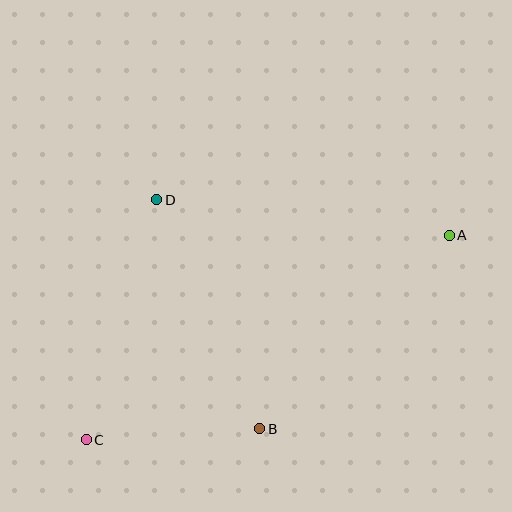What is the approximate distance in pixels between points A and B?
The distance between A and B is approximately 271 pixels.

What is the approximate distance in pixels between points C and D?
The distance between C and D is approximately 250 pixels.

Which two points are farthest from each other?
Points A and C are farthest from each other.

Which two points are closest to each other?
Points B and C are closest to each other.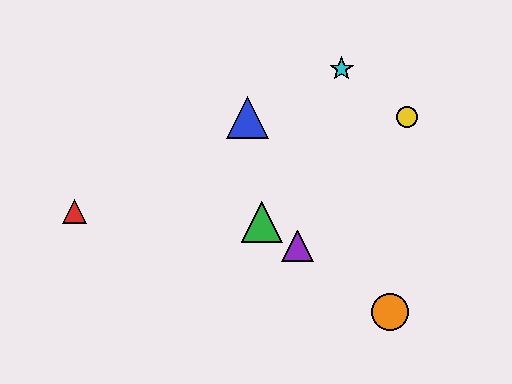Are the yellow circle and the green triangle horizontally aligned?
No, the yellow circle is at y≈117 and the green triangle is at y≈222.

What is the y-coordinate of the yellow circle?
The yellow circle is at y≈117.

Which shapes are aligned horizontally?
The blue triangle, the yellow circle are aligned horizontally.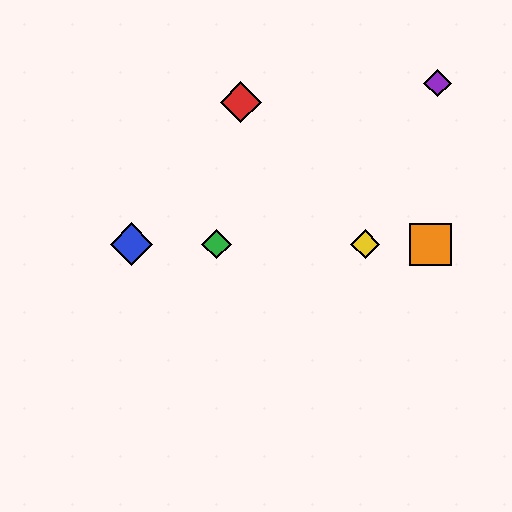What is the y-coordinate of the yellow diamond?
The yellow diamond is at y≈244.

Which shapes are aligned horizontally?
The blue diamond, the green diamond, the yellow diamond, the orange square are aligned horizontally.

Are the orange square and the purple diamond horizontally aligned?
No, the orange square is at y≈244 and the purple diamond is at y≈83.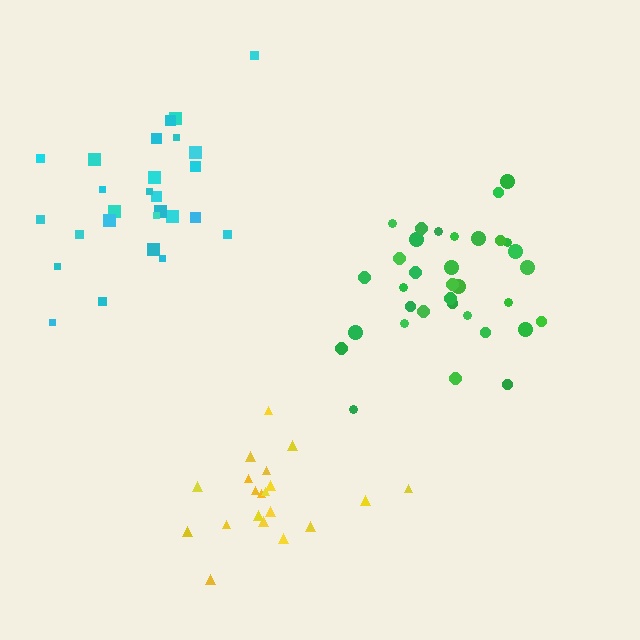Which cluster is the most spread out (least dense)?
Yellow.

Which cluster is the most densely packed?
Green.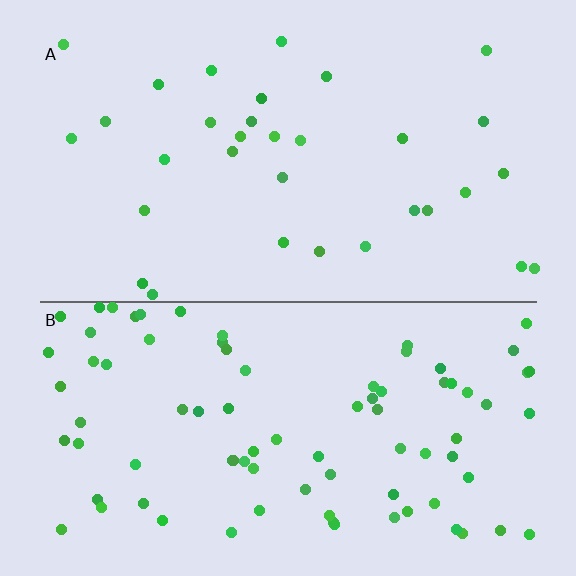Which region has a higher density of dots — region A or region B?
B (the bottom).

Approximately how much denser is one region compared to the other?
Approximately 2.6× — region B over region A.